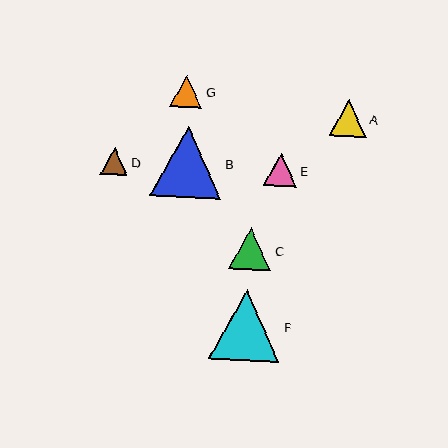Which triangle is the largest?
Triangle B is the largest with a size of approximately 71 pixels.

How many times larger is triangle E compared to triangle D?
Triangle E is approximately 1.2 times the size of triangle D.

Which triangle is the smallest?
Triangle D is the smallest with a size of approximately 27 pixels.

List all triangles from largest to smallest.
From largest to smallest: B, F, C, A, E, G, D.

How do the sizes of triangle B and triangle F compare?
Triangle B and triangle F are approximately the same size.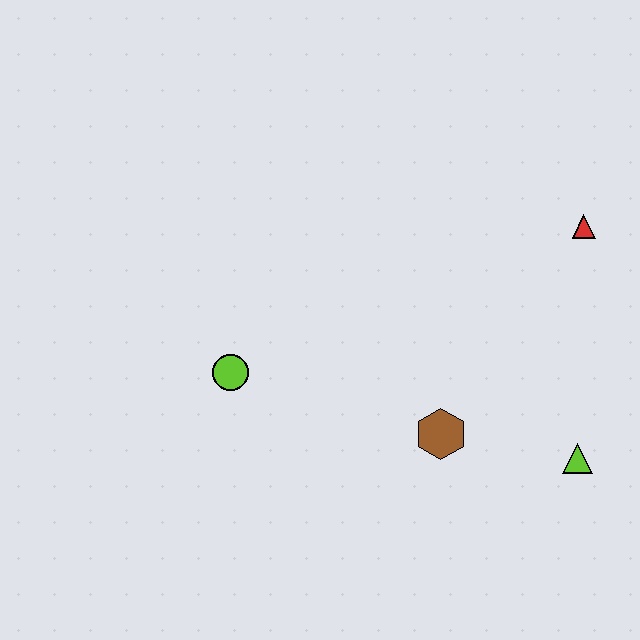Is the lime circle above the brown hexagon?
Yes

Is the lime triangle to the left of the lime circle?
No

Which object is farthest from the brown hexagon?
The red triangle is farthest from the brown hexagon.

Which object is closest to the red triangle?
The lime triangle is closest to the red triangle.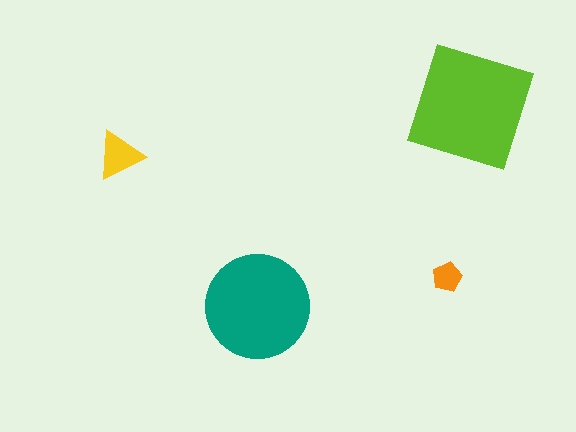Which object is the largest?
The lime square.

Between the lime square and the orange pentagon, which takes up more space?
The lime square.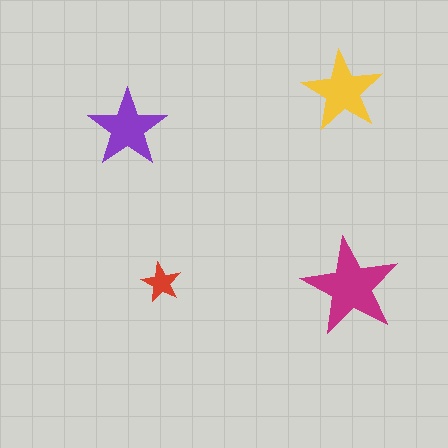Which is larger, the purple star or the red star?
The purple one.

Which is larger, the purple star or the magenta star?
The magenta one.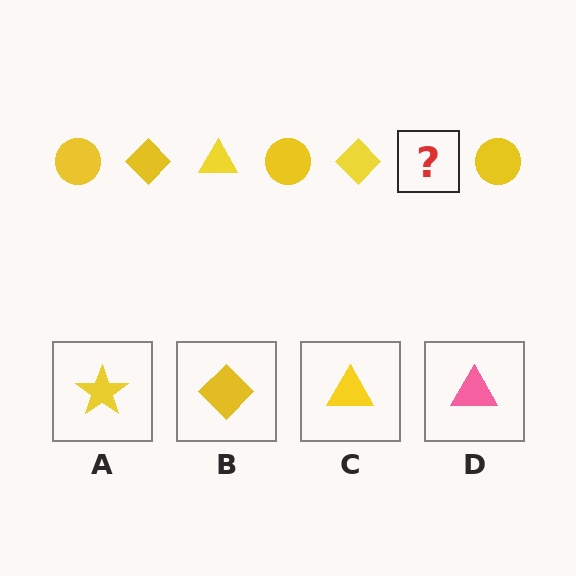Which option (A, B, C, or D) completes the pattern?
C.